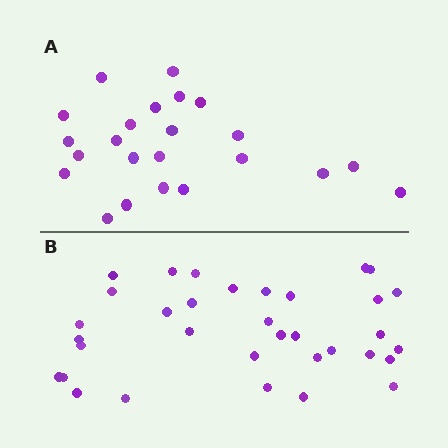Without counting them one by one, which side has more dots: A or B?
Region B (the bottom region) has more dots.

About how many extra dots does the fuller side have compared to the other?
Region B has roughly 12 or so more dots than region A.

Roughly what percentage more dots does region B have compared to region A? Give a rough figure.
About 50% more.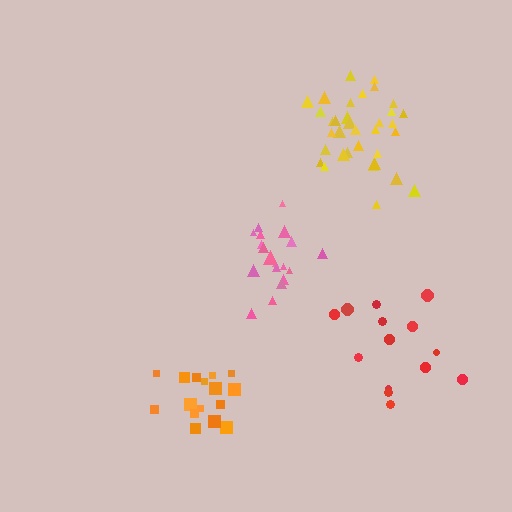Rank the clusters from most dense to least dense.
yellow, pink, orange, red.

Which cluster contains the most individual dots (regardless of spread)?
Yellow (34).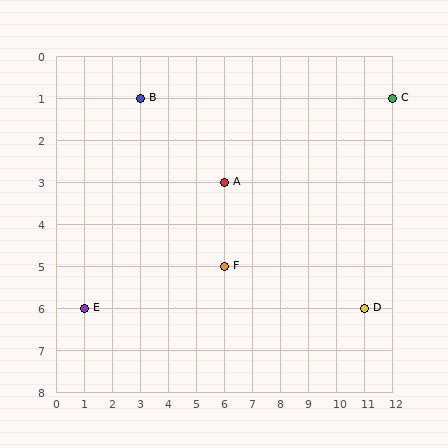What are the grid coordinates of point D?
Point D is at grid coordinates (11, 6).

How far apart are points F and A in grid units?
Points F and A are 2 rows apart.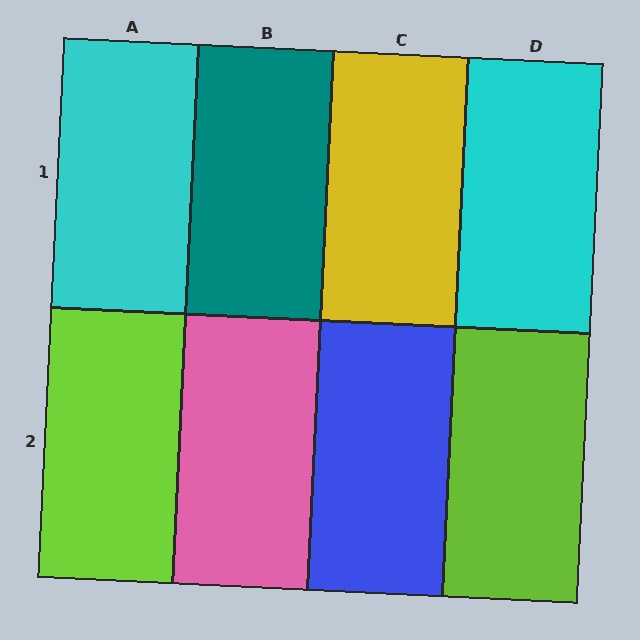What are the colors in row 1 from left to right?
Cyan, teal, yellow, cyan.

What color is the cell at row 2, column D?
Lime.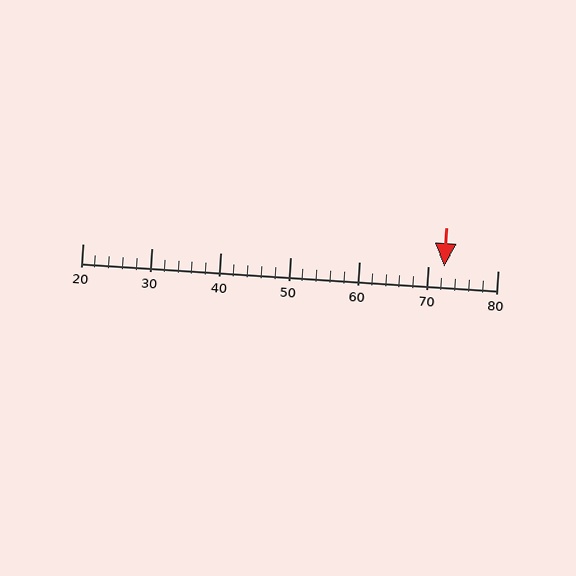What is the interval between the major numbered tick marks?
The major tick marks are spaced 10 units apart.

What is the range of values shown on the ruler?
The ruler shows values from 20 to 80.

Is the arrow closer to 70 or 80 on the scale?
The arrow is closer to 70.